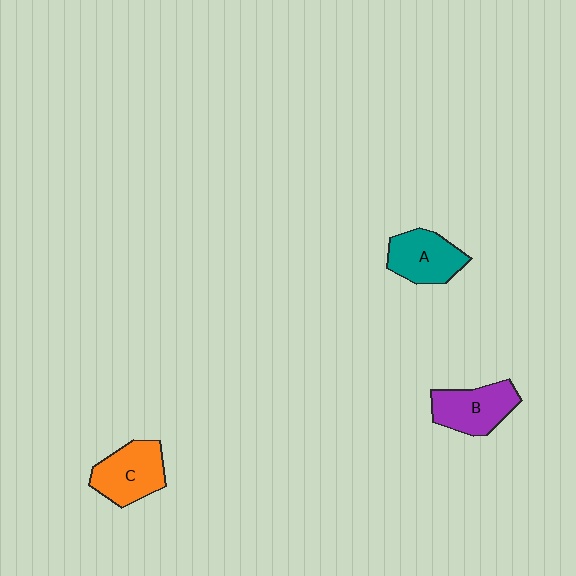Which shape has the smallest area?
Shape A (teal).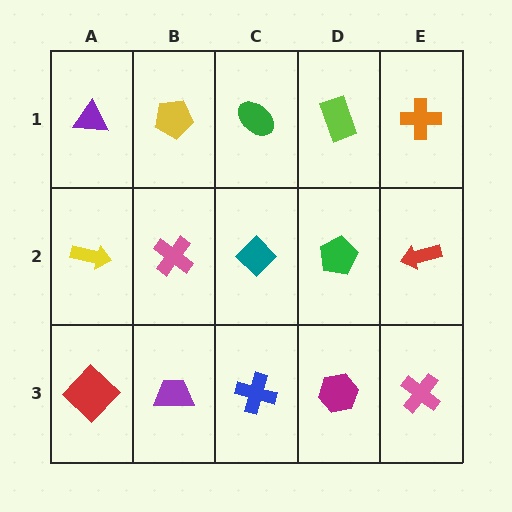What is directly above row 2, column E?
An orange cross.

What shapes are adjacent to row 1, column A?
A yellow arrow (row 2, column A), a yellow pentagon (row 1, column B).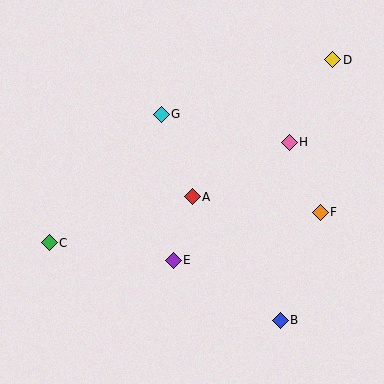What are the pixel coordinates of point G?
Point G is at (161, 114).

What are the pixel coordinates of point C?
Point C is at (49, 243).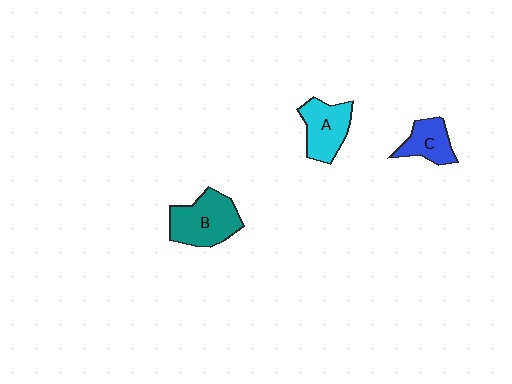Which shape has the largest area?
Shape B (teal).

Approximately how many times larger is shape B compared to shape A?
Approximately 1.3 times.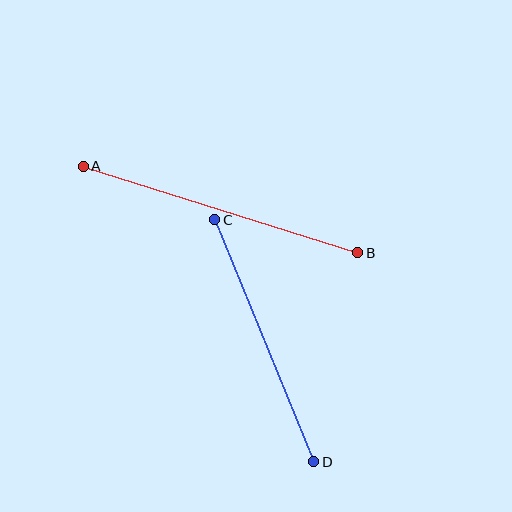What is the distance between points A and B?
The distance is approximately 288 pixels.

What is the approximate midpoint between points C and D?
The midpoint is at approximately (264, 341) pixels.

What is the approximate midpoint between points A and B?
The midpoint is at approximately (221, 209) pixels.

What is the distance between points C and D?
The distance is approximately 262 pixels.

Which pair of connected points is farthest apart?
Points A and B are farthest apart.